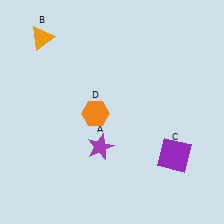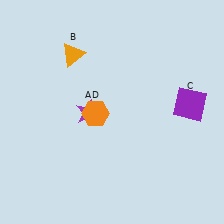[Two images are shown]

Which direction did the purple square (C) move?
The purple square (C) moved up.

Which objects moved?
The objects that moved are: the purple star (A), the orange triangle (B), the purple square (C).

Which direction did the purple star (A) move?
The purple star (A) moved up.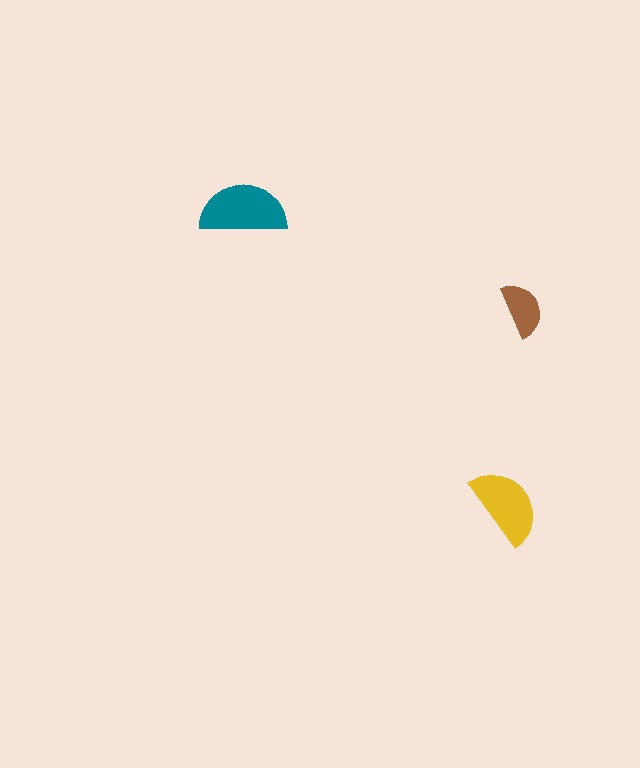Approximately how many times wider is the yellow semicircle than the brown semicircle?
About 1.5 times wider.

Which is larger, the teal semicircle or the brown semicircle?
The teal one.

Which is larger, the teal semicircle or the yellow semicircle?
The teal one.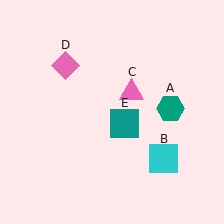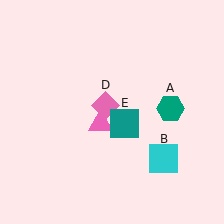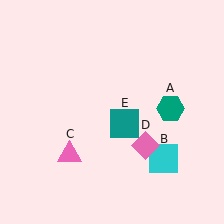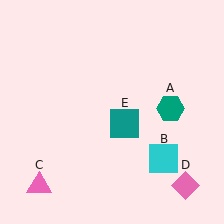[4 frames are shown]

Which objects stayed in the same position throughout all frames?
Teal hexagon (object A) and cyan square (object B) and teal square (object E) remained stationary.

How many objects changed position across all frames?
2 objects changed position: pink triangle (object C), pink diamond (object D).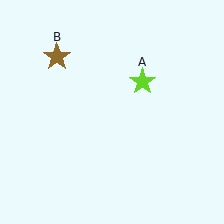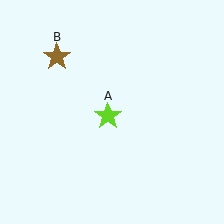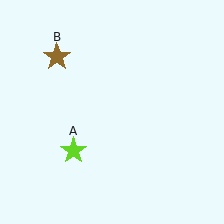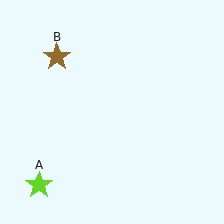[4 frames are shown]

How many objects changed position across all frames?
1 object changed position: lime star (object A).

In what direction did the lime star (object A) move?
The lime star (object A) moved down and to the left.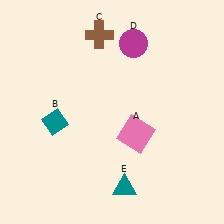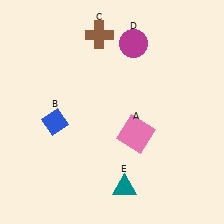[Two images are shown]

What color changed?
The diamond (B) changed from teal in Image 1 to blue in Image 2.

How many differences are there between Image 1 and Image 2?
There is 1 difference between the two images.